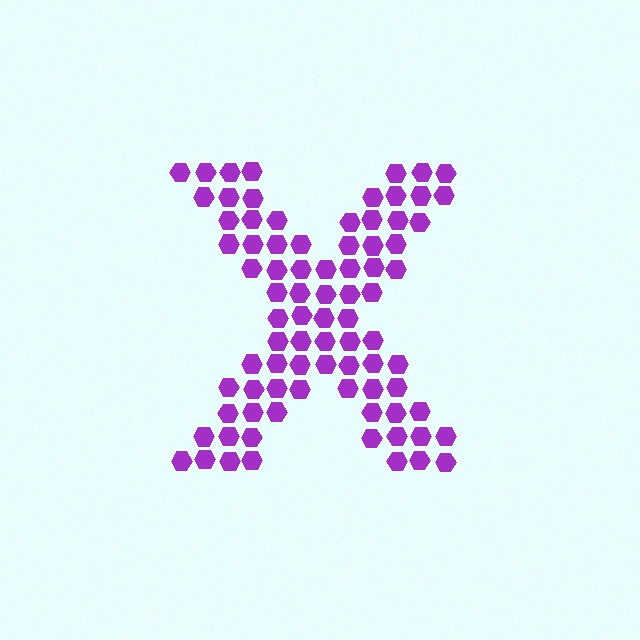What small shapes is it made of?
It is made of small hexagons.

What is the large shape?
The large shape is the letter X.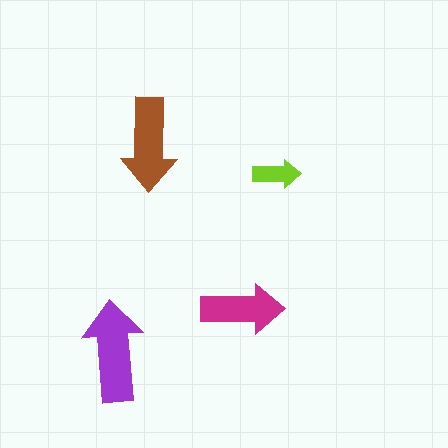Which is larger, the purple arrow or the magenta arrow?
The purple one.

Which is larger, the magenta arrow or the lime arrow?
The magenta one.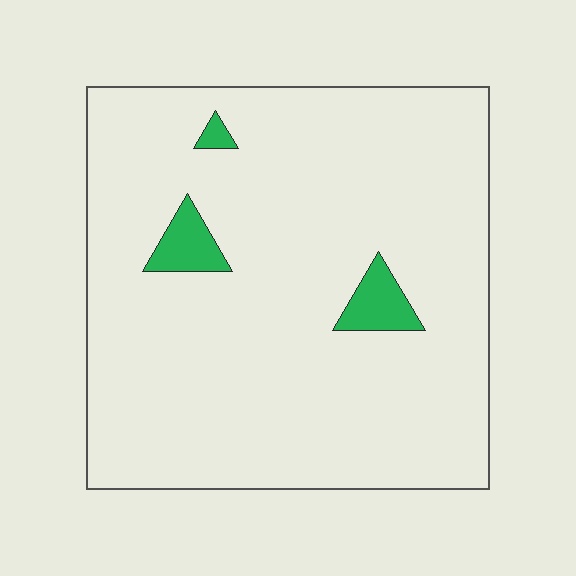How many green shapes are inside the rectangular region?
3.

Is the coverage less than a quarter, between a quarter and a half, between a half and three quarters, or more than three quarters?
Less than a quarter.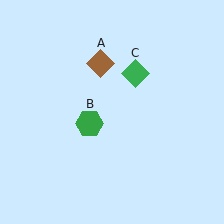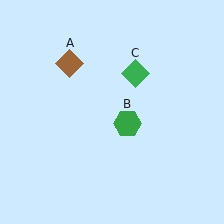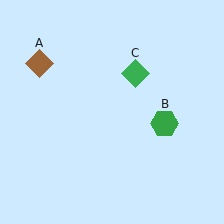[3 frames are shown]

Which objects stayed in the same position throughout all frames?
Green diamond (object C) remained stationary.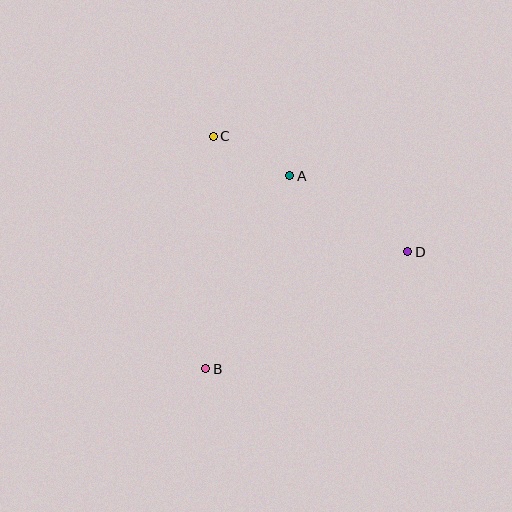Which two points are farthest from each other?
Points B and D are farthest from each other.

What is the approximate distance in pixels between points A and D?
The distance between A and D is approximately 140 pixels.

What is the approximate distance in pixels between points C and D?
The distance between C and D is approximately 226 pixels.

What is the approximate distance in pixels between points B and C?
The distance between B and C is approximately 233 pixels.